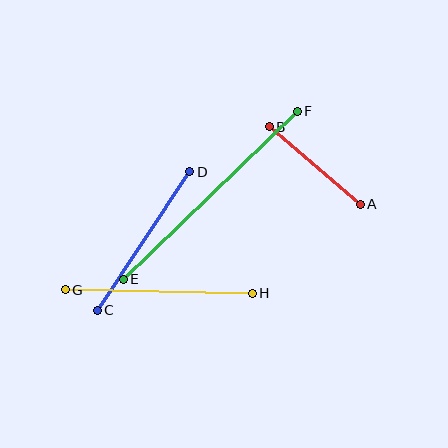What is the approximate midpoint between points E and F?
The midpoint is at approximately (210, 195) pixels.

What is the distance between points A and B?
The distance is approximately 120 pixels.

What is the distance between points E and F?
The distance is approximately 242 pixels.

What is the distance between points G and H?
The distance is approximately 187 pixels.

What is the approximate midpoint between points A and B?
The midpoint is at approximately (315, 166) pixels.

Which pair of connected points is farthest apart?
Points E and F are farthest apart.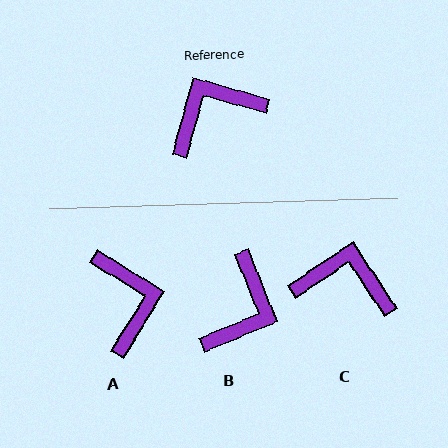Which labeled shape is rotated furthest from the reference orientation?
B, about 142 degrees away.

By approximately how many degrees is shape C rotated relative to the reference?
Approximately 41 degrees clockwise.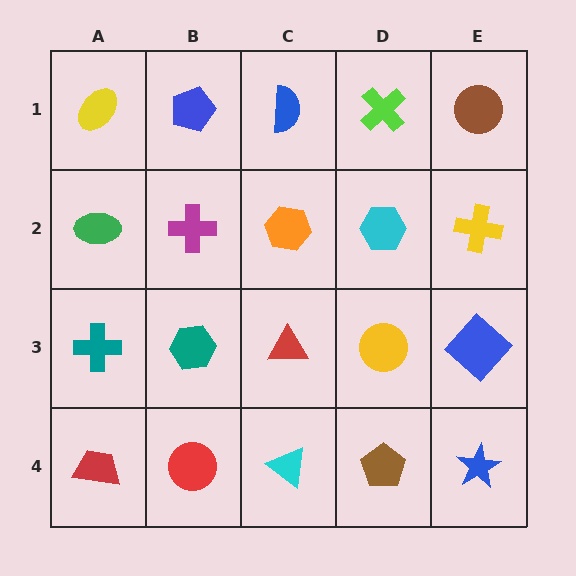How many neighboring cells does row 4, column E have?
2.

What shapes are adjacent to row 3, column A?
A green ellipse (row 2, column A), a red trapezoid (row 4, column A), a teal hexagon (row 3, column B).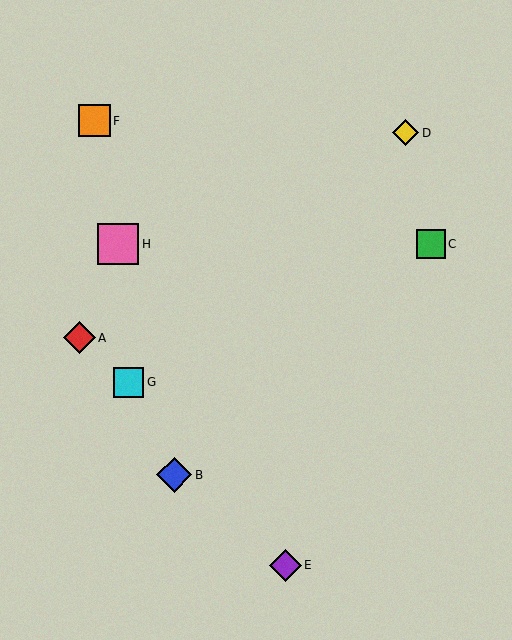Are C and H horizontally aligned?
Yes, both are at y≈244.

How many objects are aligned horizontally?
2 objects (C, H) are aligned horizontally.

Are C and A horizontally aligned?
No, C is at y≈244 and A is at y≈338.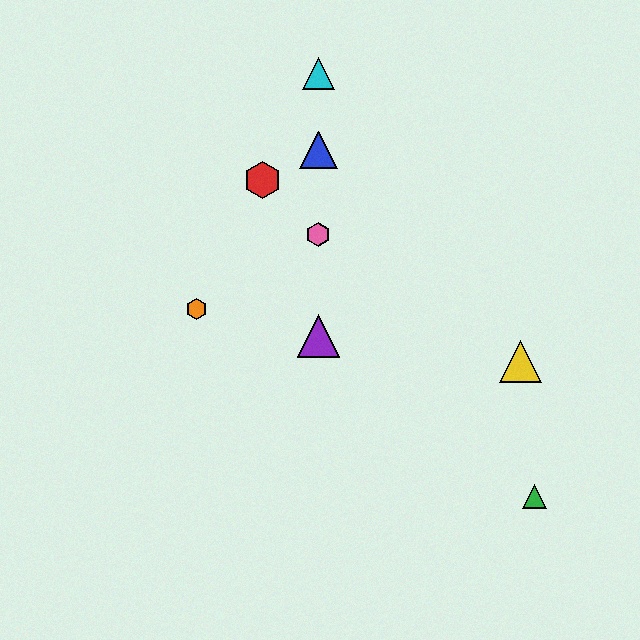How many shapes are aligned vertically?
4 shapes (the blue triangle, the purple triangle, the cyan triangle, the pink hexagon) are aligned vertically.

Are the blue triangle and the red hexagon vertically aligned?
No, the blue triangle is at x≈319 and the red hexagon is at x≈263.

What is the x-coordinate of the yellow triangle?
The yellow triangle is at x≈520.